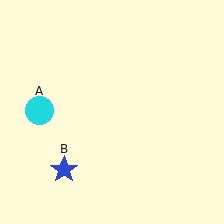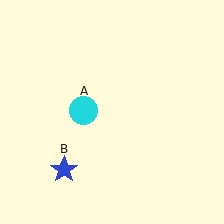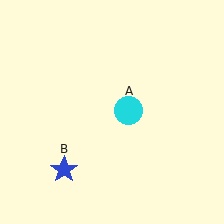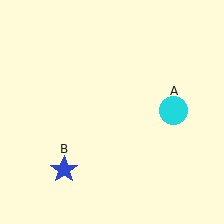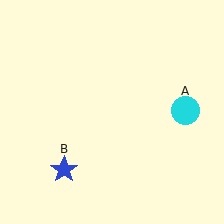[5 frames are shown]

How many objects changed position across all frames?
1 object changed position: cyan circle (object A).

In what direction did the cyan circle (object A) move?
The cyan circle (object A) moved right.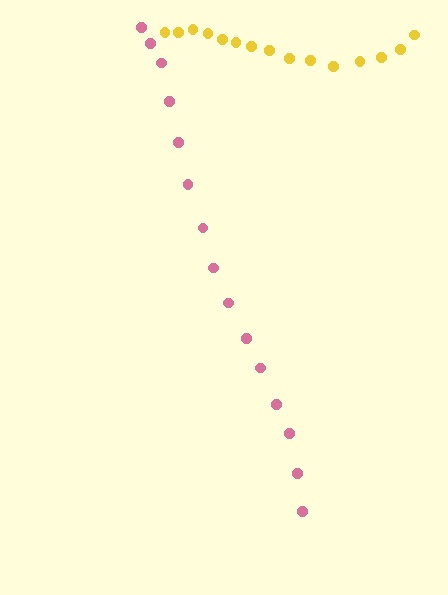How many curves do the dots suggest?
There are 2 distinct paths.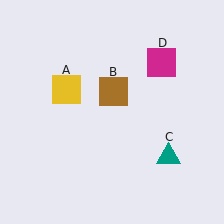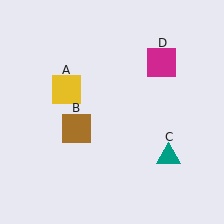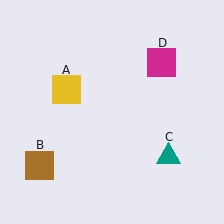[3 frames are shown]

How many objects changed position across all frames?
1 object changed position: brown square (object B).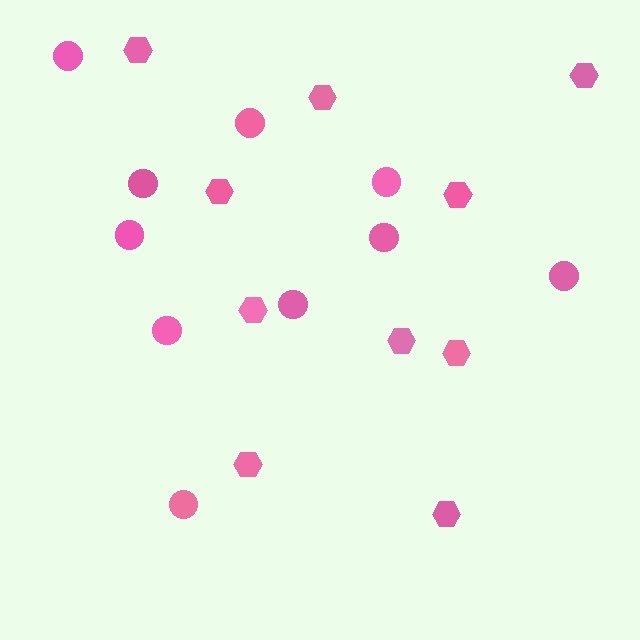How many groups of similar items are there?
There are 2 groups: one group of circles (10) and one group of hexagons (10).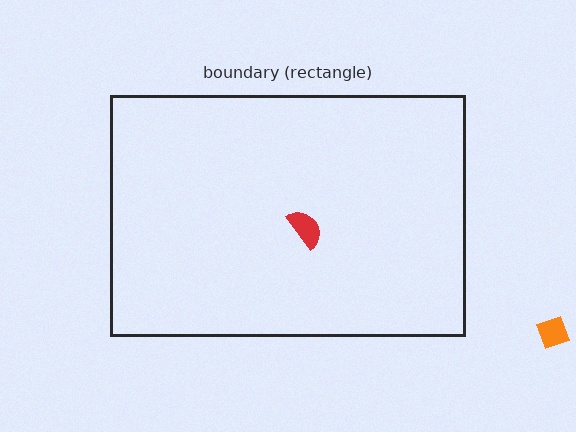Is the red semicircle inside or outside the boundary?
Inside.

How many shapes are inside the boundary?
1 inside, 1 outside.